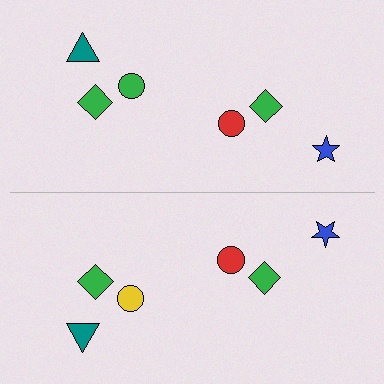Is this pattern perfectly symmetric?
No, the pattern is not perfectly symmetric. The yellow circle on the bottom side breaks the symmetry — its mirror counterpart is green.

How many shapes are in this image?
There are 12 shapes in this image.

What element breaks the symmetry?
The yellow circle on the bottom side breaks the symmetry — its mirror counterpart is green.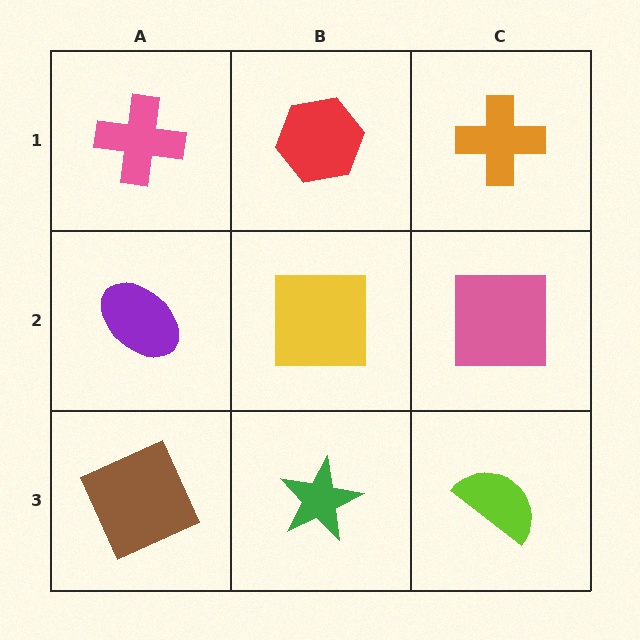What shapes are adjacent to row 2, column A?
A pink cross (row 1, column A), a brown square (row 3, column A), a yellow square (row 2, column B).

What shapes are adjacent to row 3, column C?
A pink square (row 2, column C), a green star (row 3, column B).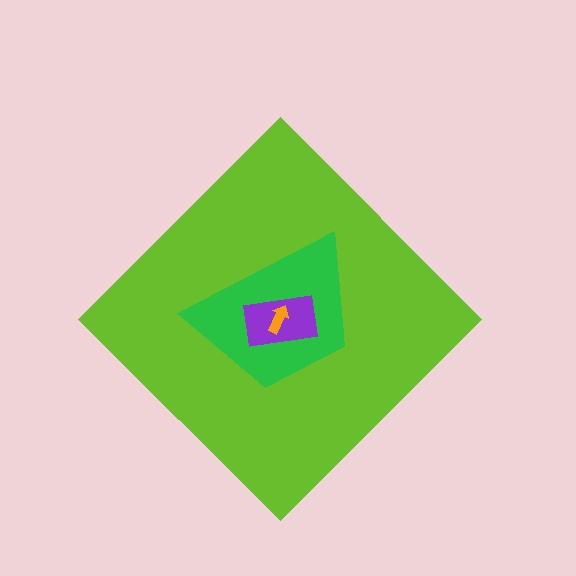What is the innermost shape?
The orange arrow.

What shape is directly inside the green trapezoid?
The purple rectangle.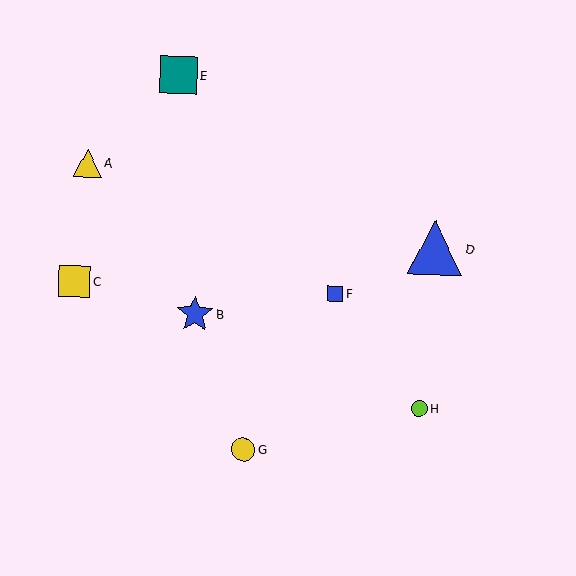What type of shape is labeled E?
Shape E is a teal square.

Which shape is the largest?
The blue triangle (labeled D) is the largest.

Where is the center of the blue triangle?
The center of the blue triangle is at (435, 248).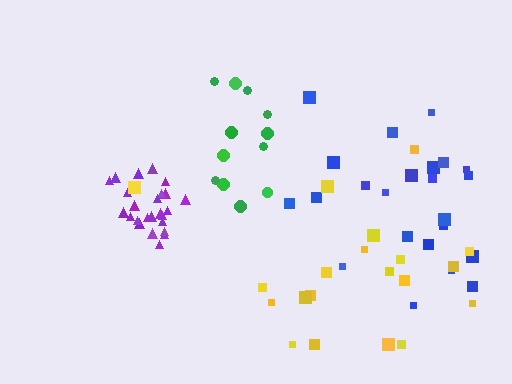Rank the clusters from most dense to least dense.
purple, green, blue, yellow.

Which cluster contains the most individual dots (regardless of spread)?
Purple (25).